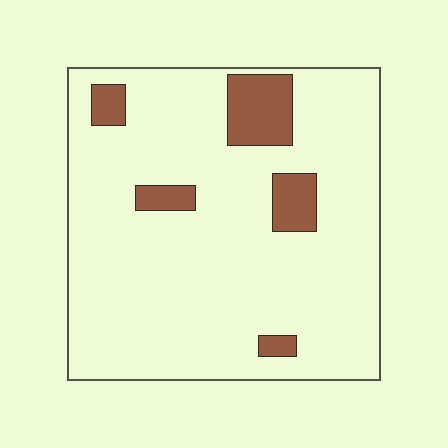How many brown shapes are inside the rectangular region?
5.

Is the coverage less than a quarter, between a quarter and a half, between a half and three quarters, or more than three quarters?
Less than a quarter.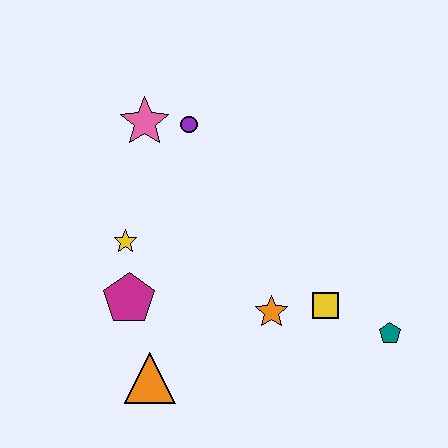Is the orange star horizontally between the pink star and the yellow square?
Yes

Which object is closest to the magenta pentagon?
The yellow star is closest to the magenta pentagon.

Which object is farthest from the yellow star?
The teal pentagon is farthest from the yellow star.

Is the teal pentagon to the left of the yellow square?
No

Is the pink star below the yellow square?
No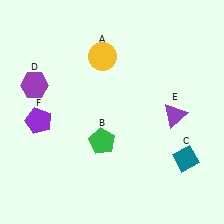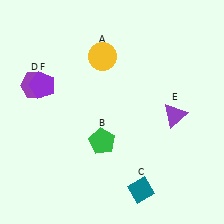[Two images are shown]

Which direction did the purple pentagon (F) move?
The purple pentagon (F) moved up.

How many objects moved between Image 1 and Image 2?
2 objects moved between the two images.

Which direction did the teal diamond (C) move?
The teal diamond (C) moved left.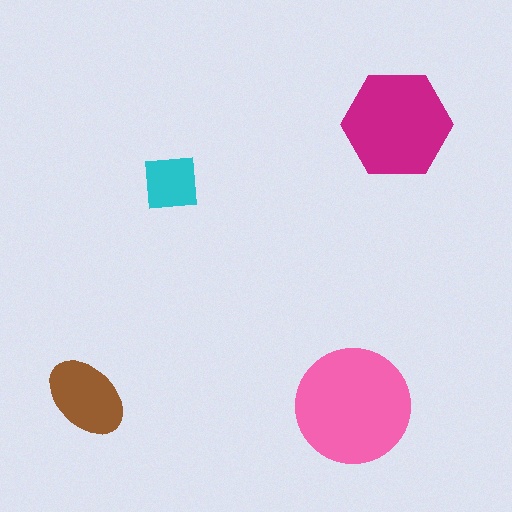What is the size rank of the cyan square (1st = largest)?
4th.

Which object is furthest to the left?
The brown ellipse is leftmost.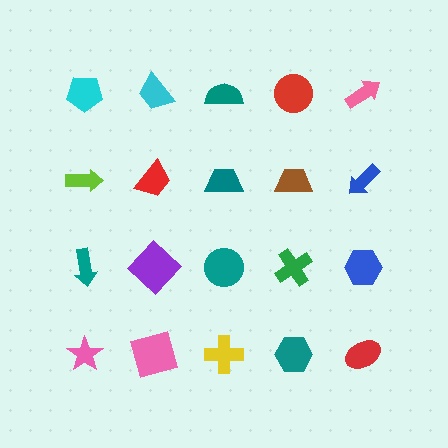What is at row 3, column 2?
A purple diamond.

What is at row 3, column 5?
A blue hexagon.